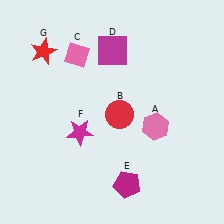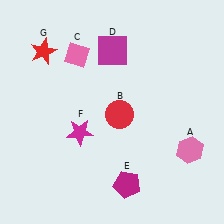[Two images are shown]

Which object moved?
The pink hexagon (A) moved right.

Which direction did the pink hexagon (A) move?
The pink hexagon (A) moved right.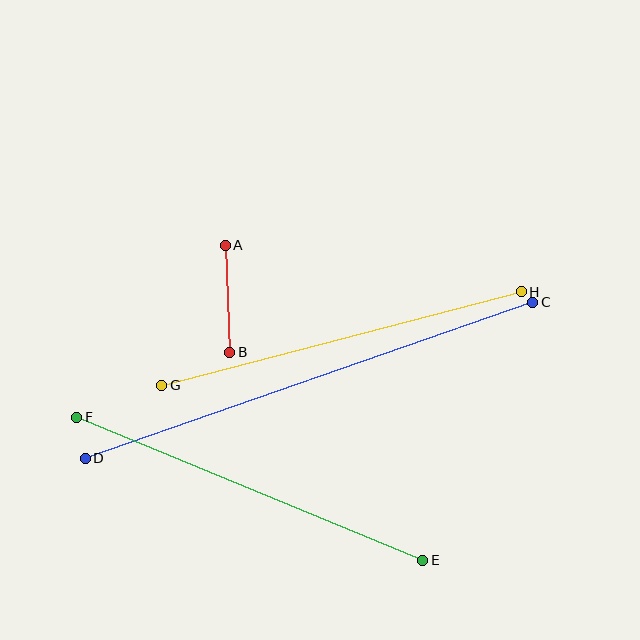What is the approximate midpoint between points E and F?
The midpoint is at approximately (250, 489) pixels.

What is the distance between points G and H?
The distance is approximately 372 pixels.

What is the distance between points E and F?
The distance is approximately 374 pixels.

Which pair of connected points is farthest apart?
Points C and D are farthest apart.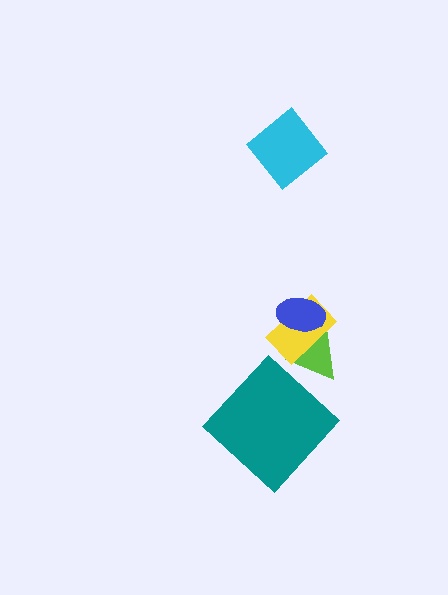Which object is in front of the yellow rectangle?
The blue ellipse is in front of the yellow rectangle.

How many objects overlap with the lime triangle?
2 objects overlap with the lime triangle.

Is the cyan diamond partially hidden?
No, no other shape covers it.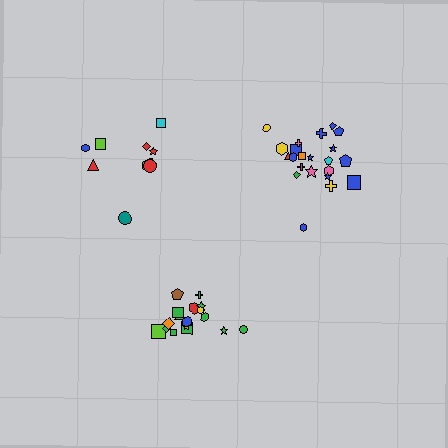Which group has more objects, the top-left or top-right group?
The top-right group.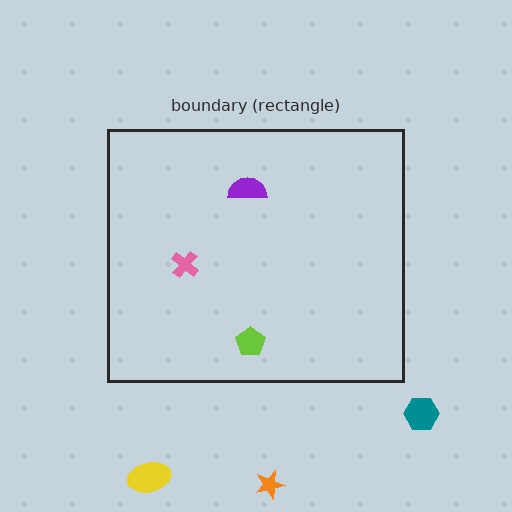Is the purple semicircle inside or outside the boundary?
Inside.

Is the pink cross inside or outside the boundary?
Inside.